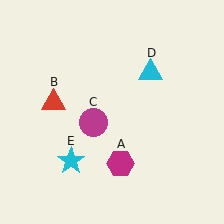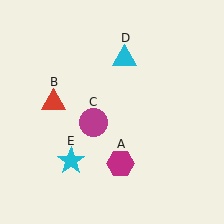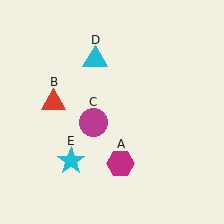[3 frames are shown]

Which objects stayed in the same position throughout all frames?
Magenta hexagon (object A) and red triangle (object B) and magenta circle (object C) and cyan star (object E) remained stationary.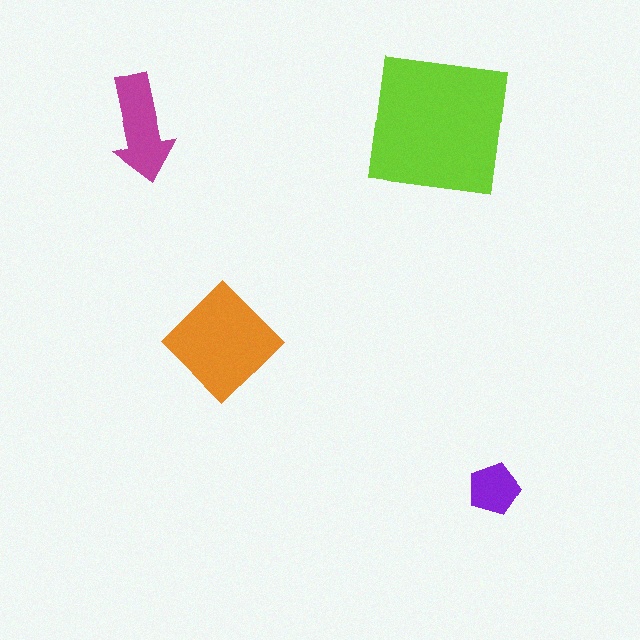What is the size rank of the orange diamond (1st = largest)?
2nd.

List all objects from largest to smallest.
The lime square, the orange diamond, the magenta arrow, the purple pentagon.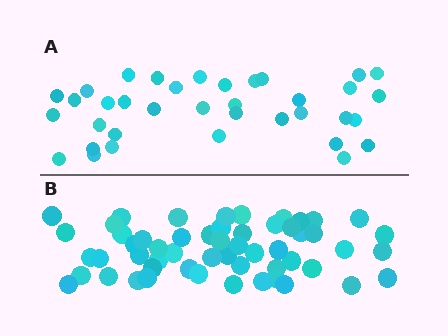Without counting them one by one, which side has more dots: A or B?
Region B (the bottom region) has more dots.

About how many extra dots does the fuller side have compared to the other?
Region B has approximately 20 more dots than region A.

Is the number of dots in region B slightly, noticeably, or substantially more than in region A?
Region B has substantially more. The ratio is roughly 1.5 to 1.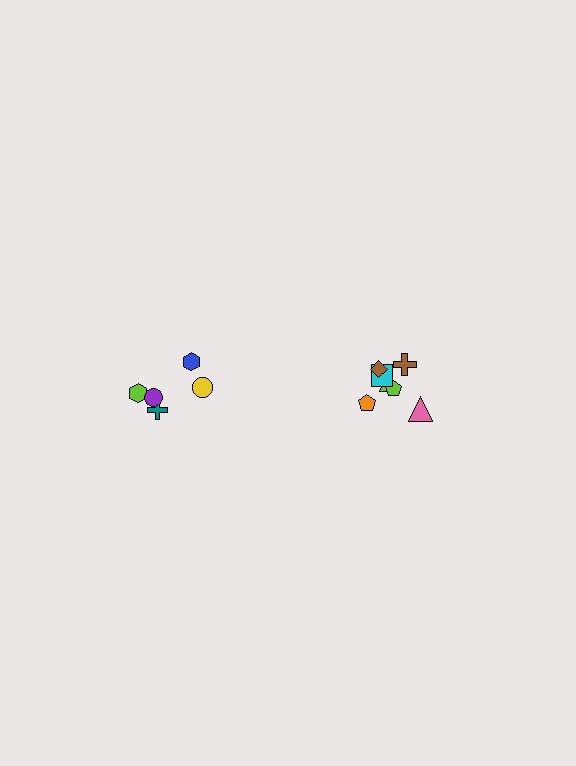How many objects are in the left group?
There are 5 objects.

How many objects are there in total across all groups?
There are 12 objects.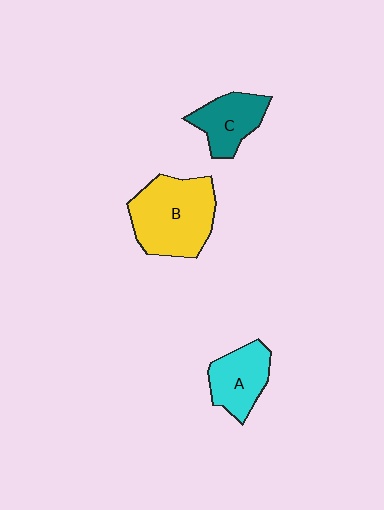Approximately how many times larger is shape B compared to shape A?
Approximately 1.7 times.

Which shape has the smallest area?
Shape C (teal).